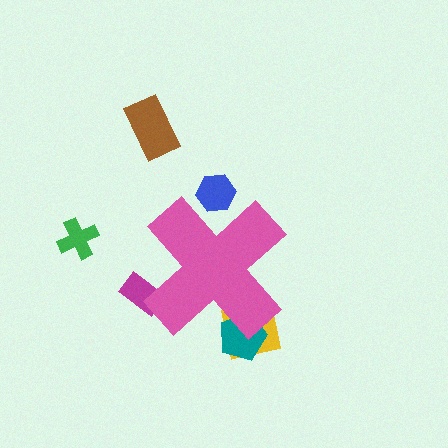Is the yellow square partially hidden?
Yes, the yellow square is partially hidden behind the pink cross.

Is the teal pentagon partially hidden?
Yes, the teal pentagon is partially hidden behind the pink cross.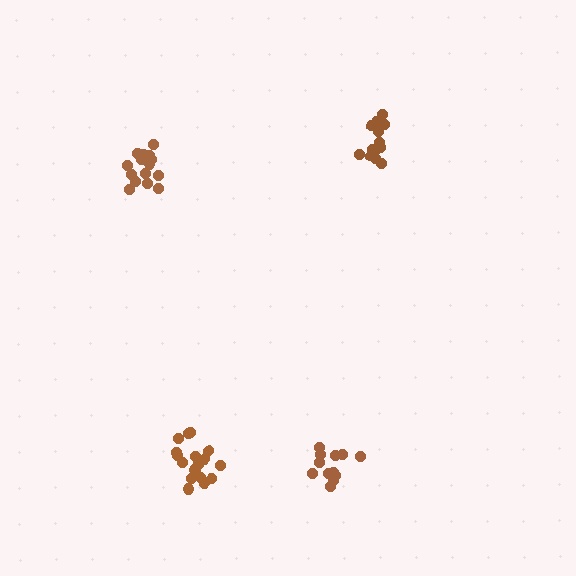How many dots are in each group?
Group 1: 14 dots, Group 2: 18 dots, Group 3: 18 dots, Group 4: 13 dots (63 total).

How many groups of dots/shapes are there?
There are 4 groups.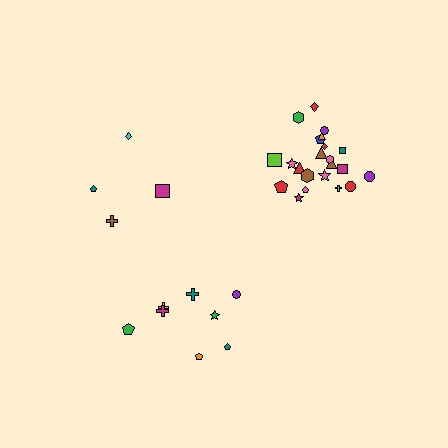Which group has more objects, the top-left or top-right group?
The top-right group.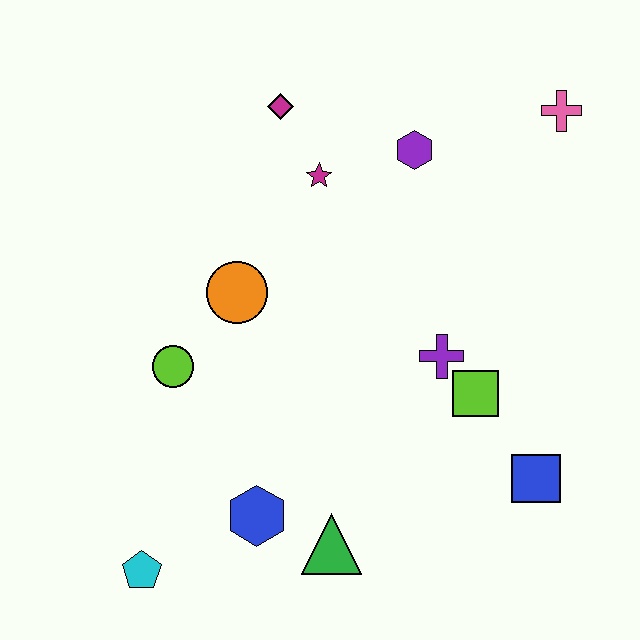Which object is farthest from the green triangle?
The pink cross is farthest from the green triangle.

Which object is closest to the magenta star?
The magenta diamond is closest to the magenta star.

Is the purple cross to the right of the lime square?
No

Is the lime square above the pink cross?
No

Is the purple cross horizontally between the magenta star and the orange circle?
No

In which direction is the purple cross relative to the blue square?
The purple cross is above the blue square.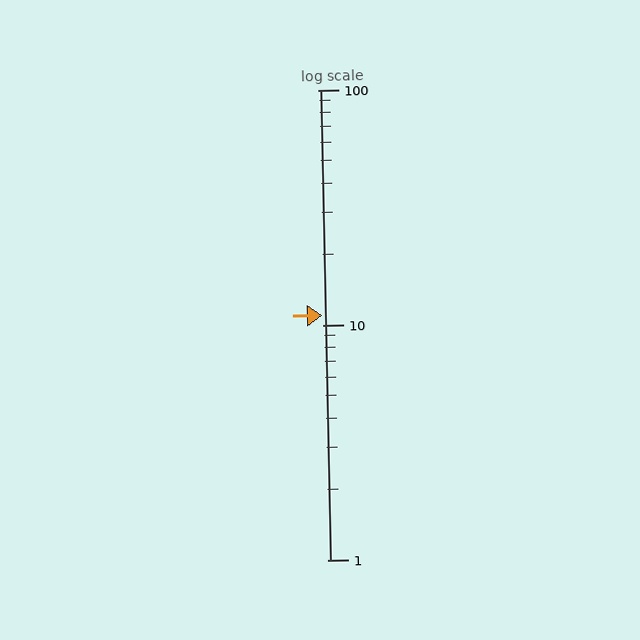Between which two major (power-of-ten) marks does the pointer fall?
The pointer is between 10 and 100.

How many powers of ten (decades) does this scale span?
The scale spans 2 decades, from 1 to 100.